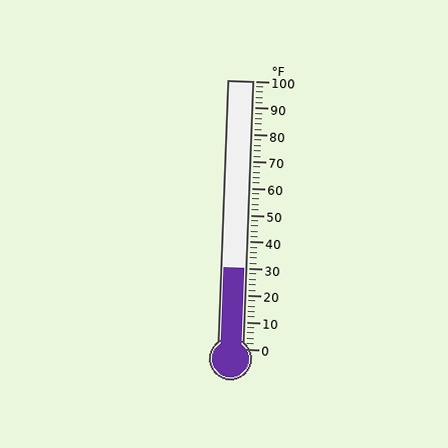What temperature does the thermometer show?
The thermometer shows approximately 30°F.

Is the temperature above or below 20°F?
The temperature is above 20°F.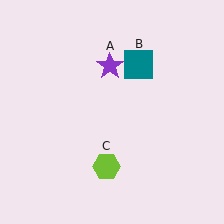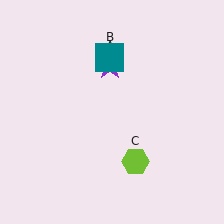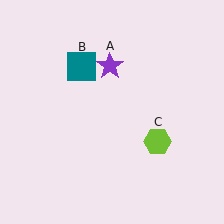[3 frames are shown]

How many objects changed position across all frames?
2 objects changed position: teal square (object B), lime hexagon (object C).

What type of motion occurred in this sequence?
The teal square (object B), lime hexagon (object C) rotated counterclockwise around the center of the scene.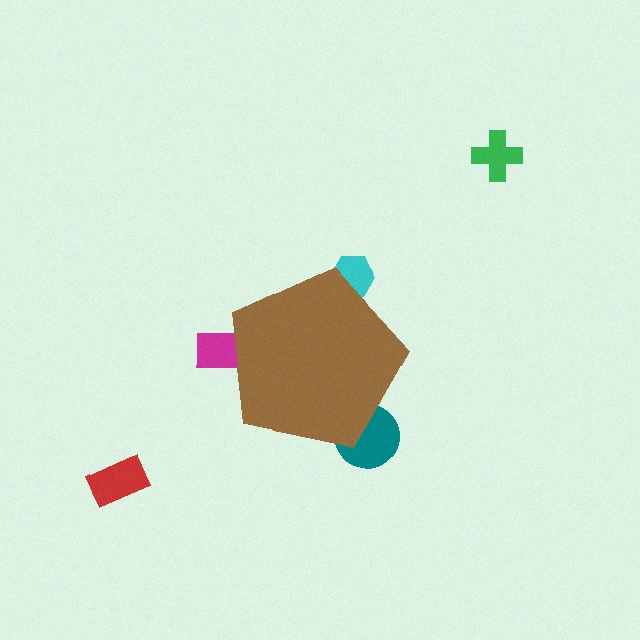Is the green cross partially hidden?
No, the green cross is fully visible.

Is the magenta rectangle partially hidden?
Yes, the magenta rectangle is partially hidden behind the brown pentagon.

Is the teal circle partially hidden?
Yes, the teal circle is partially hidden behind the brown pentagon.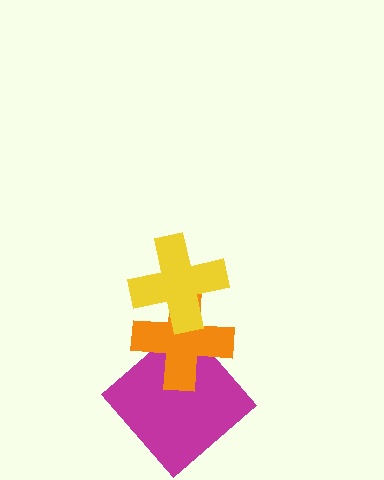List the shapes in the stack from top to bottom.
From top to bottom: the yellow cross, the orange cross, the magenta diamond.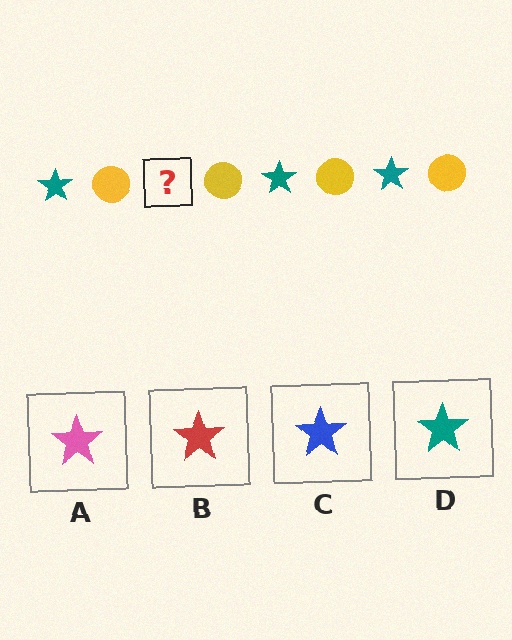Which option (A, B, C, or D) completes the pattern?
D.